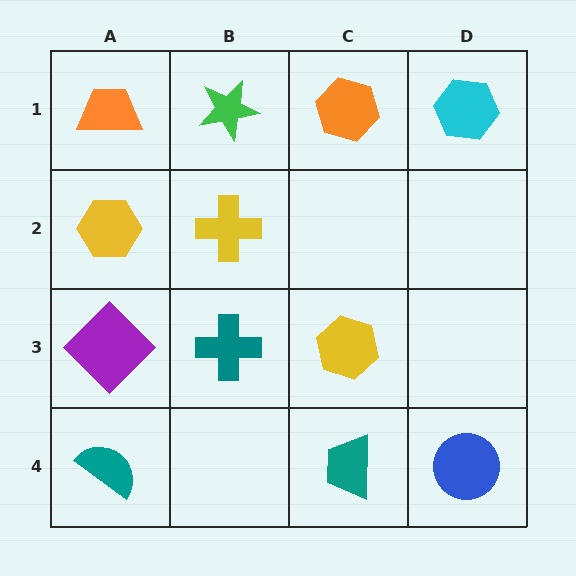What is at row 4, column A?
A teal semicircle.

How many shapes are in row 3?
3 shapes.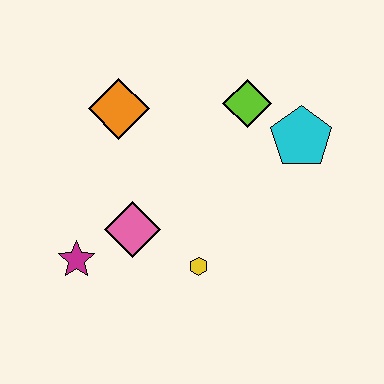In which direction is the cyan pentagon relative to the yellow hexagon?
The cyan pentagon is above the yellow hexagon.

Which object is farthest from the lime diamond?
The magenta star is farthest from the lime diamond.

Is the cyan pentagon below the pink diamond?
No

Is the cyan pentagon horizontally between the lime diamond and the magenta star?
No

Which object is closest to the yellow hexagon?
The pink diamond is closest to the yellow hexagon.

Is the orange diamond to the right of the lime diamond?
No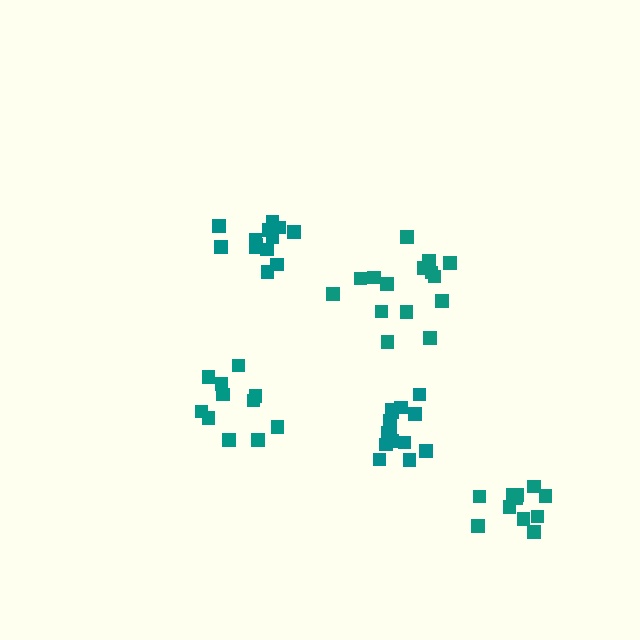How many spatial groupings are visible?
There are 5 spatial groupings.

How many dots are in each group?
Group 1: 11 dots, Group 2: 14 dots, Group 3: 15 dots, Group 4: 13 dots, Group 5: 11 dots (64 total).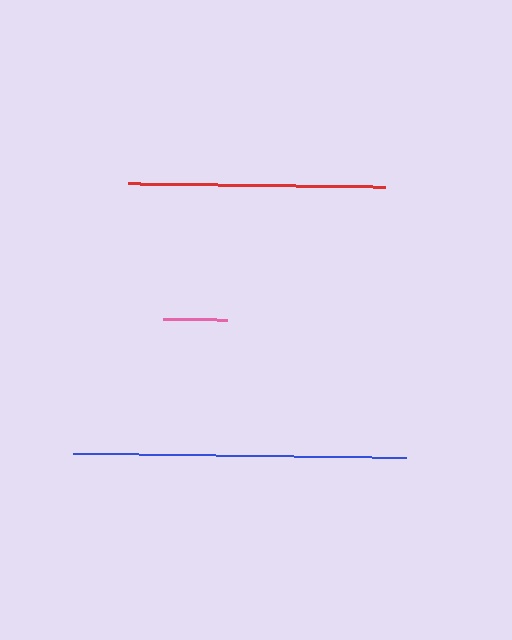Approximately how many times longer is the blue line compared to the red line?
The blue line is approximately 1.3 times the length of the red line.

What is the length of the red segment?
The red segment is approximately 257 pixels long.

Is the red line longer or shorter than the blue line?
The blue line is longer than the red line.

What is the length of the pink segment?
The pink segment is approximately 63 pixels long.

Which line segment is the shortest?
The pink line is the shortest at approximately 63 pixels.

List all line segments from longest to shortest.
From longest to shortest: blue, red, pink.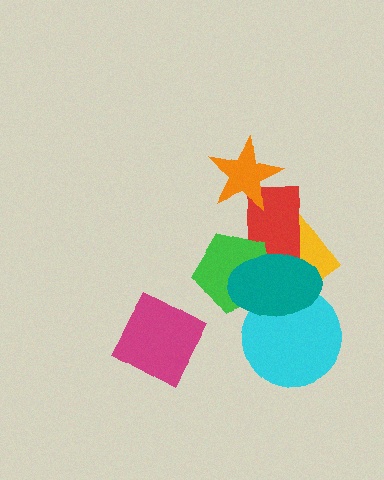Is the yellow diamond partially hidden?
Yes, it is partially covered by another shape.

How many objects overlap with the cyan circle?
2 objects overlap with the cyan circle.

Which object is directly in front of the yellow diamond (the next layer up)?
The red rectangle is directly in front of the yellow diamond.